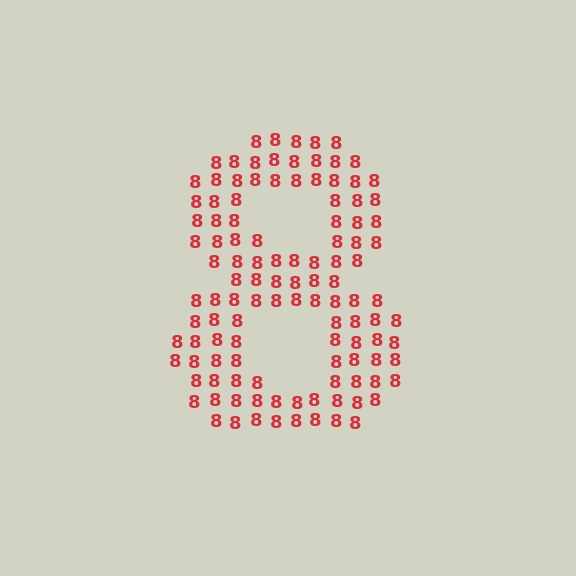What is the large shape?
The large shape is the digit 8.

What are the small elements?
The small elements are digit 8's.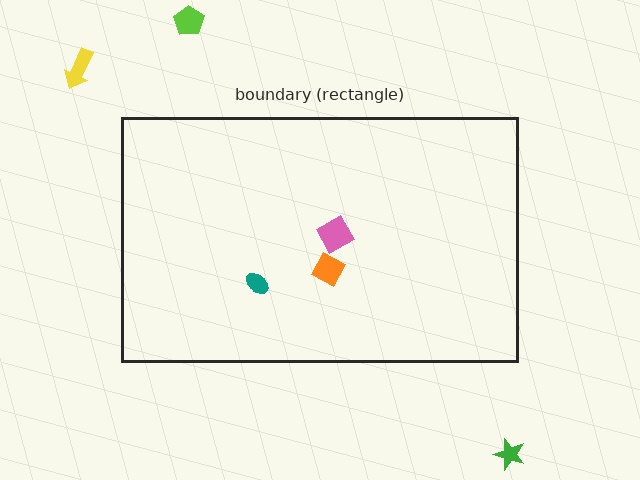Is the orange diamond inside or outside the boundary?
Inside.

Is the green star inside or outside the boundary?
Outside.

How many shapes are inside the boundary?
3 inside, 3 outside.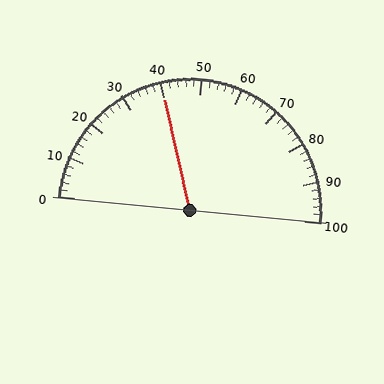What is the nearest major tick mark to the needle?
The nearest major tick mark is 40.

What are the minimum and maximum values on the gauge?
The gauge ranges from 0 to 100.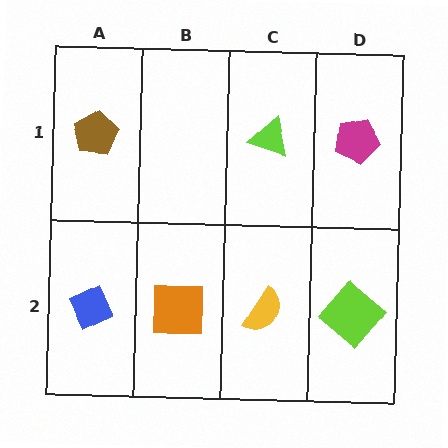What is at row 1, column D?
A magenta pentagon.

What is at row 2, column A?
A blue diamond.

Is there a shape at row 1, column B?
No, that cell is empty.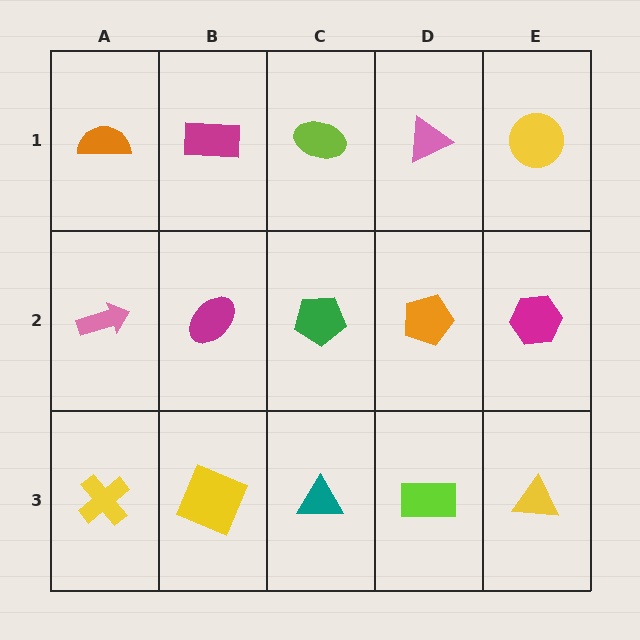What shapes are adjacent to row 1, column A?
A pink arrow (row 2, column A), a magenta rectangle (row 1, column B).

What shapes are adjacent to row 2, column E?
A yellow circle (row 1, column E), a yellow triangle (row 3, column E), an orange pentagon (row 2, column D).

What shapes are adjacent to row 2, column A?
An orange semicircle (row 1, column A), a yellow cross (row 3, column A), a magenta ellipse (row 2, column B).